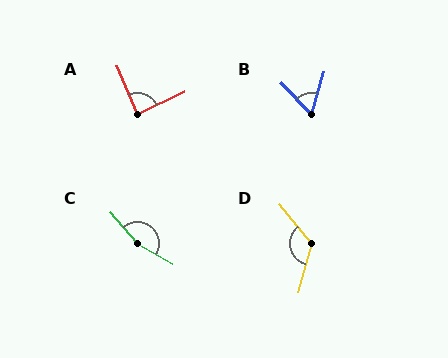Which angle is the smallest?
B, at approximately 59 degrees.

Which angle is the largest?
C, at approximately 160 degrees.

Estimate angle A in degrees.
Approximately 87 degrees.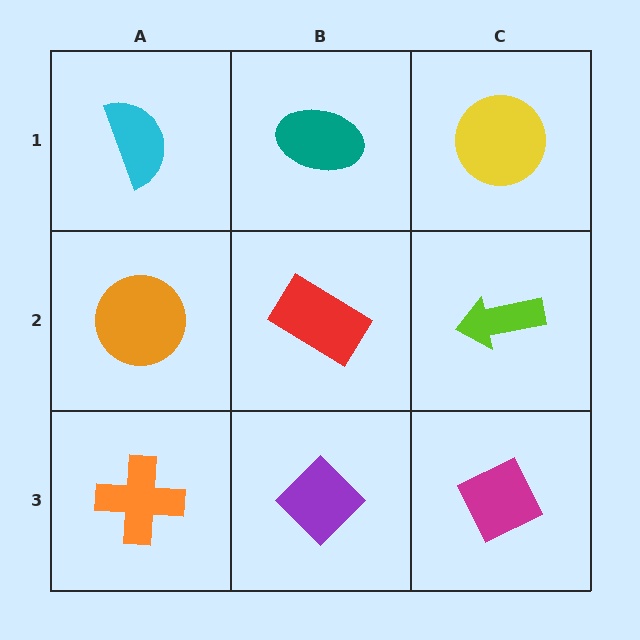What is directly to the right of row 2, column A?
A red rectangle.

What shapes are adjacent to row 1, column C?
A lime arrow (row 2, column C), a teal ellipse (row 1, column B).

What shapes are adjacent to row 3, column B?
A red rectangle (row 2, column B), an orange cross (row 3, column A), a magenta diamond (row 3, column C).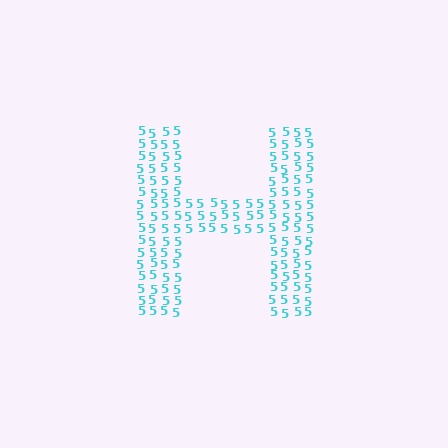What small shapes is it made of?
It is made of small digit 5's.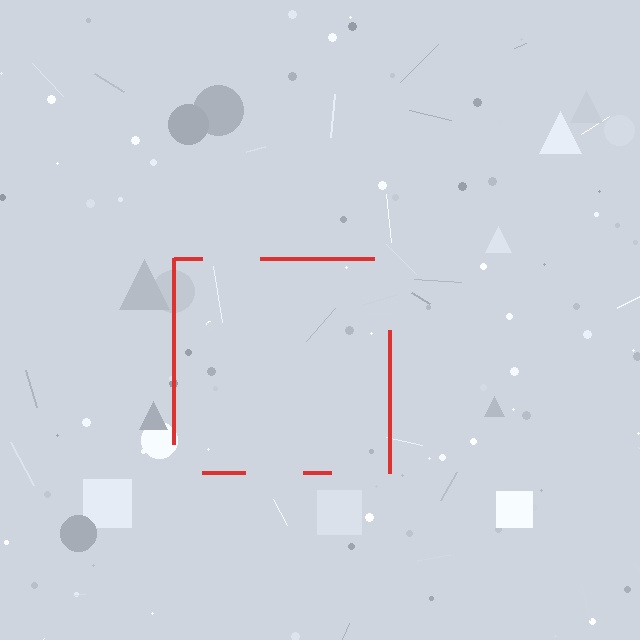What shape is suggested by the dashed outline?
The dashed outline suggests a square.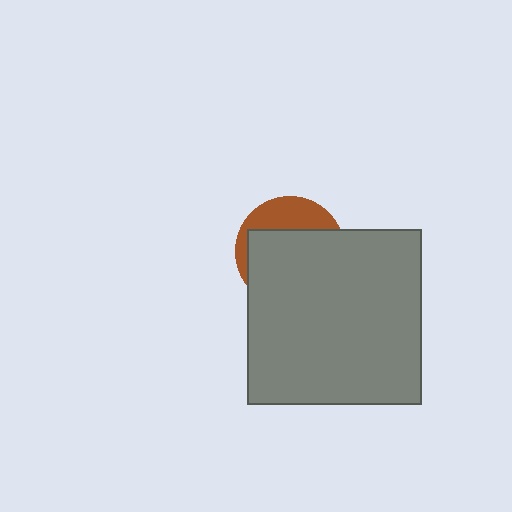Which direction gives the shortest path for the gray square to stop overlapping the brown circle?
Moving down gives the shortest separation.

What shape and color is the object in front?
The object in front is a gray square.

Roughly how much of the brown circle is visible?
A small part of it is visible (roughly 31%).